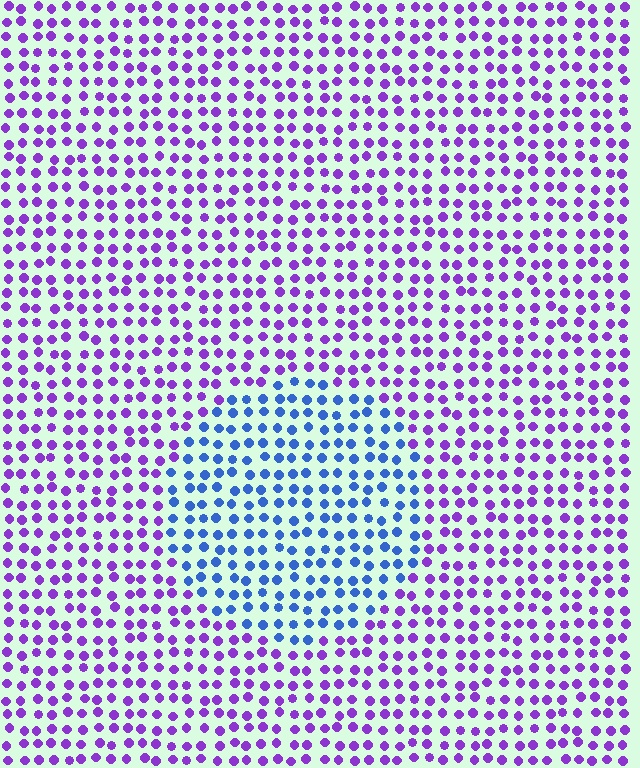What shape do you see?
I see a circle.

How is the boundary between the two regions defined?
The boundary is defined purely by a slight shift in hue (about 54 degrees). Spacing, size, and orientation are identical on both sides.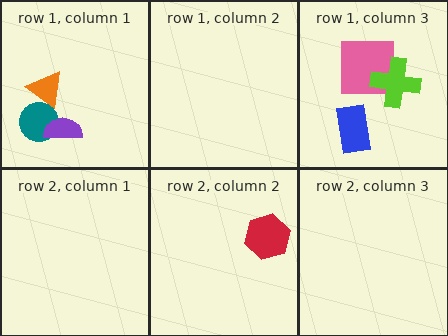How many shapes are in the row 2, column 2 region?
1.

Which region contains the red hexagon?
The row 2, column 2 region.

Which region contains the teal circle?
The row 1, column 1 region.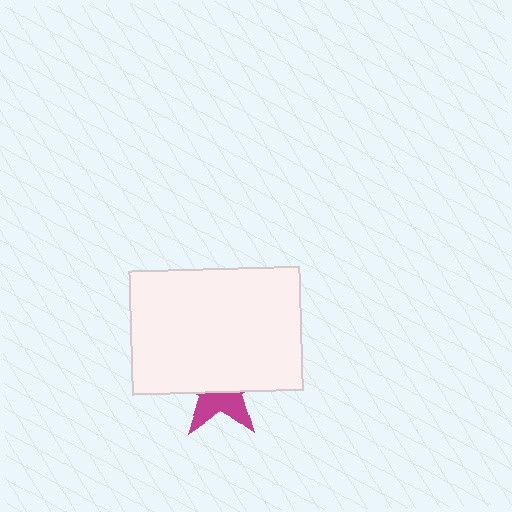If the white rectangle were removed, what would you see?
You would see the complete magenta star.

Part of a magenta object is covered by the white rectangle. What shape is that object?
It is a star.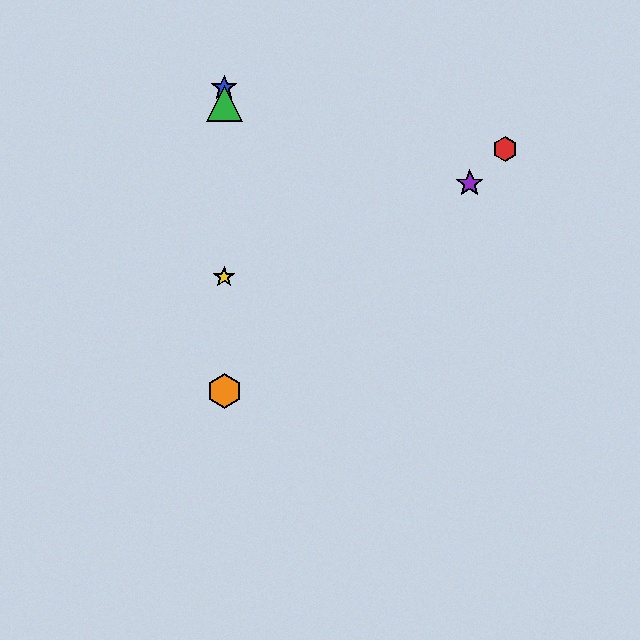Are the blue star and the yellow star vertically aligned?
Yes, both are at x≈224.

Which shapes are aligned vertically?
The blue star, the green triangle, the yellow star, the orange hexagon are aligned vertically.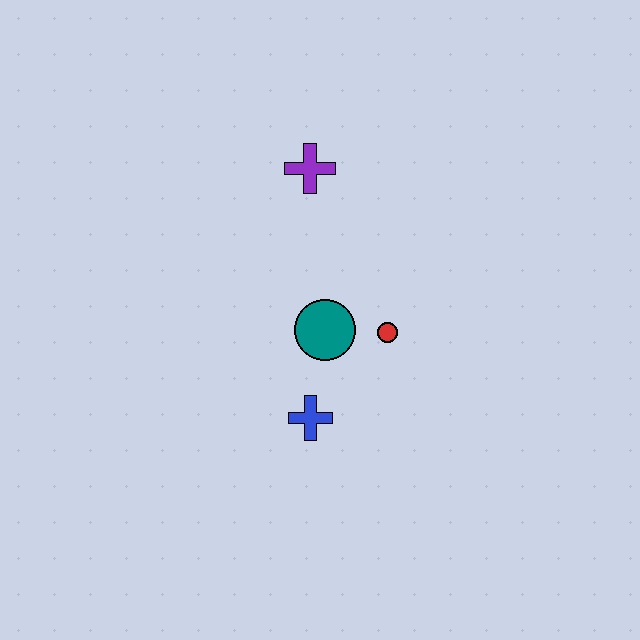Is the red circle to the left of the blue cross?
No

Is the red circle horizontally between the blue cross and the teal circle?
No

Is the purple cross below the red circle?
No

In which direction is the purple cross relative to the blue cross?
The purple cross is above the blue cross.